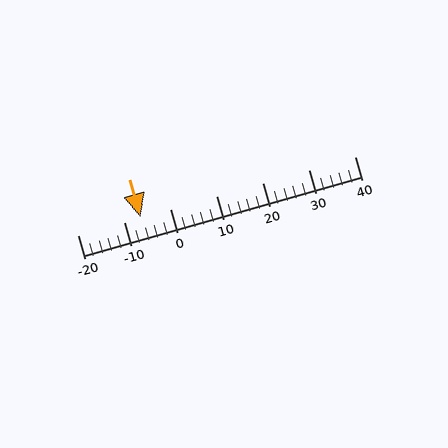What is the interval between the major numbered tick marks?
The major tick marks are spaced 10 units apart.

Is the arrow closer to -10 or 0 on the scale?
The arrow is closer to -10.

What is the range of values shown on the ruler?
The ruler shows values from -20 to 40.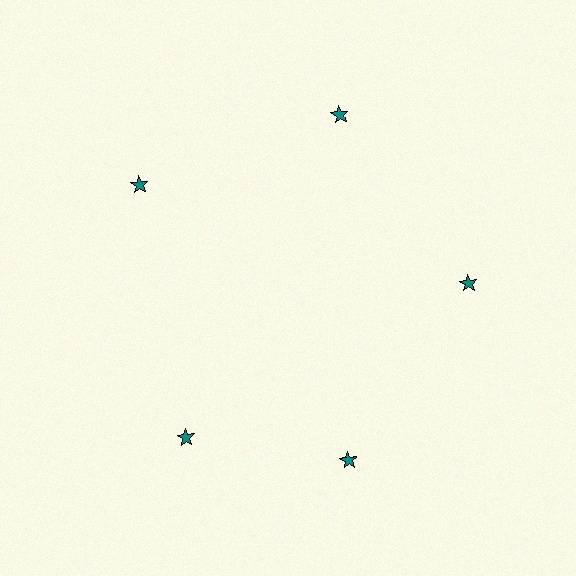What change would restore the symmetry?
The symmetry would be restored by rotating it back into even spacing with its neighbors so that all 5 stars sit at equal angles and equal distance from the center.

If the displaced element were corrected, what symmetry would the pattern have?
It would have 5-fold rotational symmetry — the pattern would map onto itself every 72 degrees.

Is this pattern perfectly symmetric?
No. The 5 teal stars are arranged in a ring, but one element near the 8 o'clock position is rotated out of alignment along the ring, breaking the 5-fold rotational symmetry.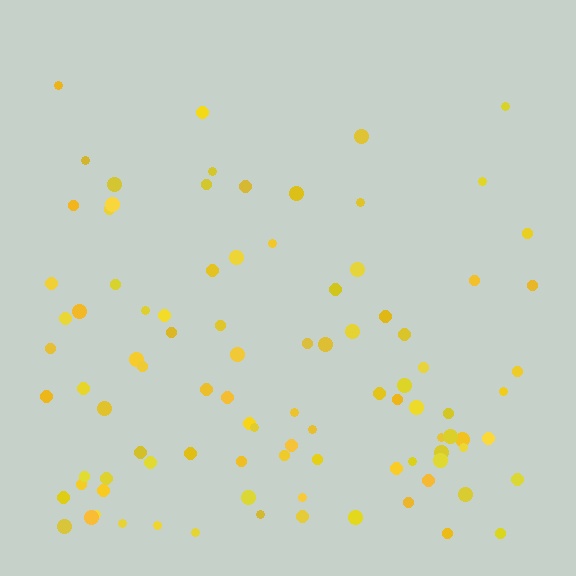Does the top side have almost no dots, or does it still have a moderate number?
Still a moderate number, just noticeably fewer than the bottom.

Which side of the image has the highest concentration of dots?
The bottom.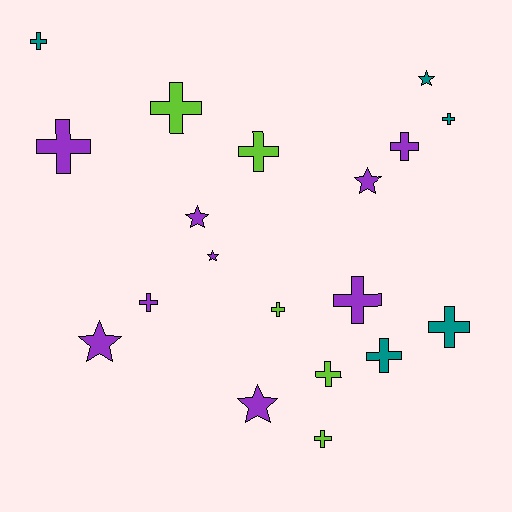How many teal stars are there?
There is 1 teal star.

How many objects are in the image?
There are 19 objects.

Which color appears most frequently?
Purple, with 9 objects.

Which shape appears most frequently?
Cross, with 13 objects.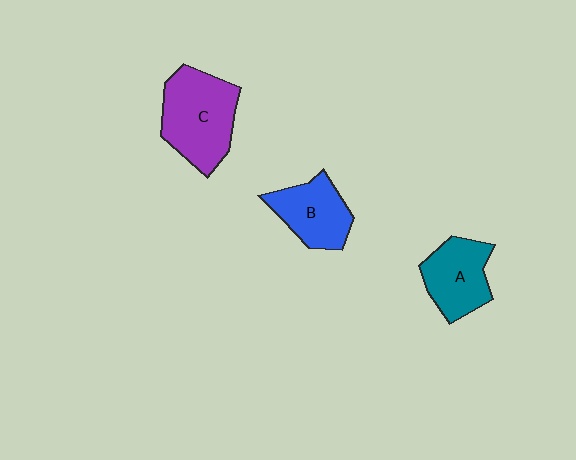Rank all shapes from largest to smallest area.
From largest to smallest: C (purple), A (teal), B (blue).